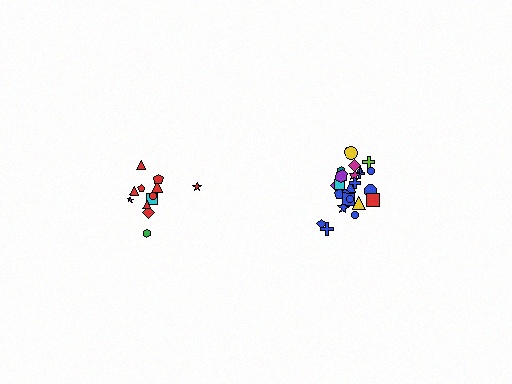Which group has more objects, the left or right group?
The right group.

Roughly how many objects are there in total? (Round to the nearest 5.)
Roughly 35 objects in total.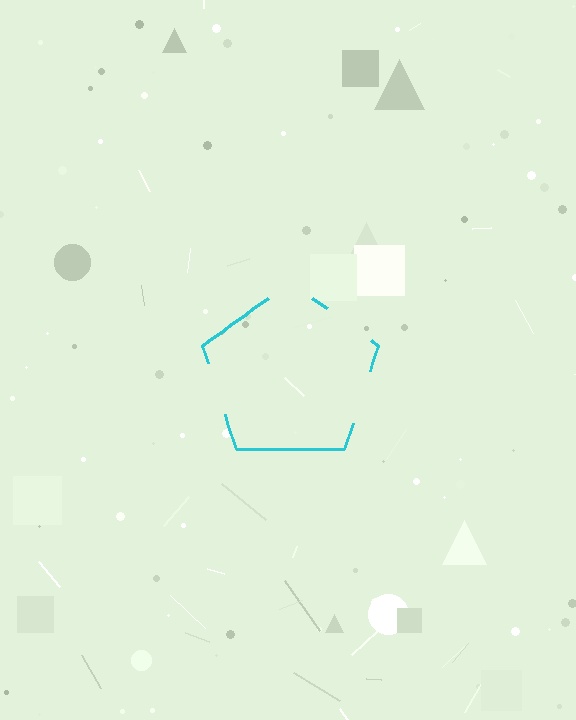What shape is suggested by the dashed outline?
The dashed outline suggests a pentagon.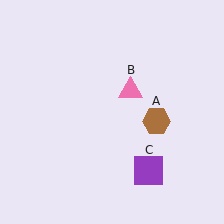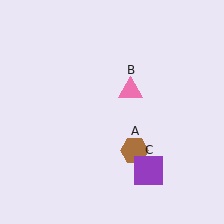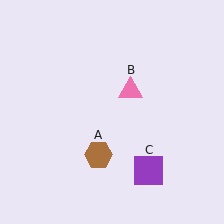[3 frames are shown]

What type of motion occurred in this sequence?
The brown hexagon (object A) rotated clockwise around the center of the scene.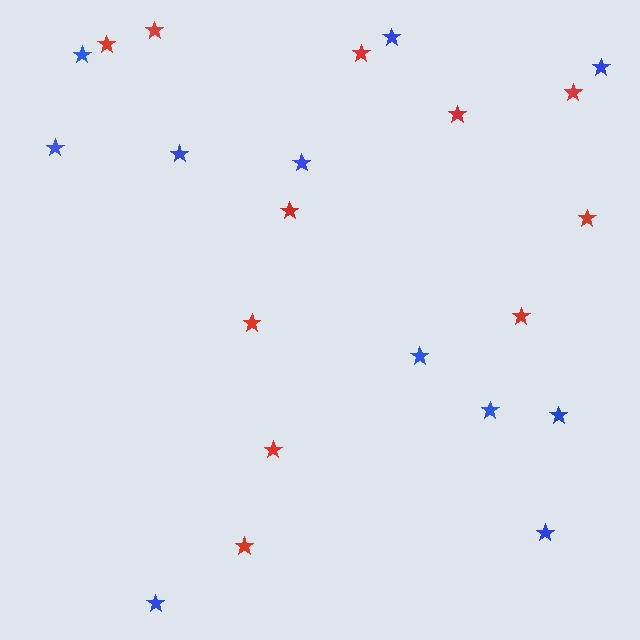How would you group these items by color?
There are 2 groups: one group of red stars (11) and one group of blue stars (11).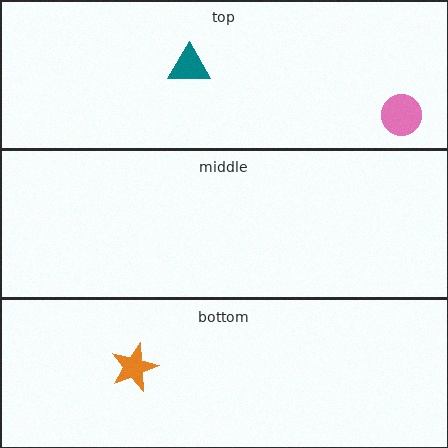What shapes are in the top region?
The pink circle, the teal triangle.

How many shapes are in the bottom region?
1.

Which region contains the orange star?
The bottom region.